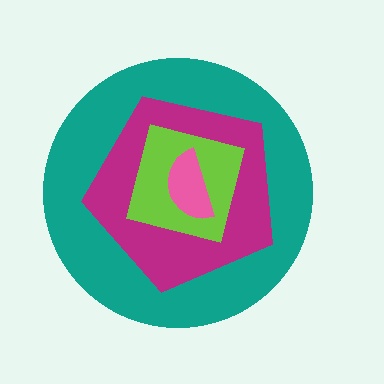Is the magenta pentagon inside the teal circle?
Yes.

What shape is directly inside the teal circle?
The magenta pentagon.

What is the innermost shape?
The pink semicircle.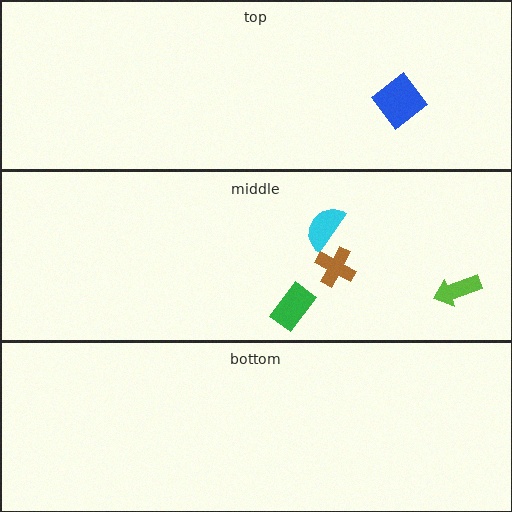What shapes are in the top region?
The blue diamond.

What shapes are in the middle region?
The lime arrow, the green rectangle, the cyan semicircle, the brown cross.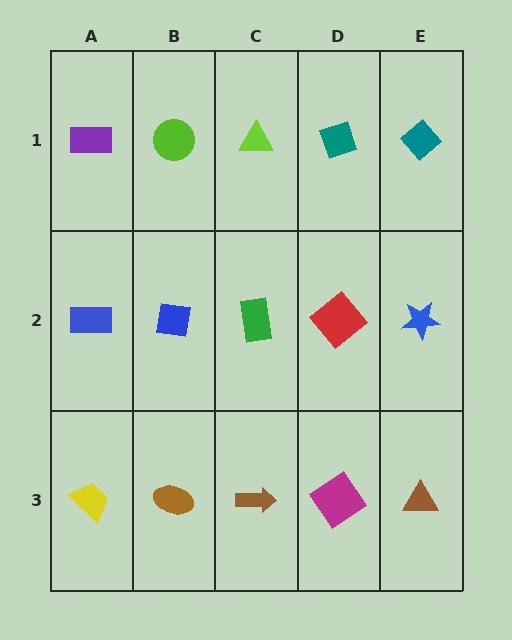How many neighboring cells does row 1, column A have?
2.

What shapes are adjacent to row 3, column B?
A blue square (row 2, column B), a yellow trapezoid (row 3, column A), a brown arrow (row 3, column C).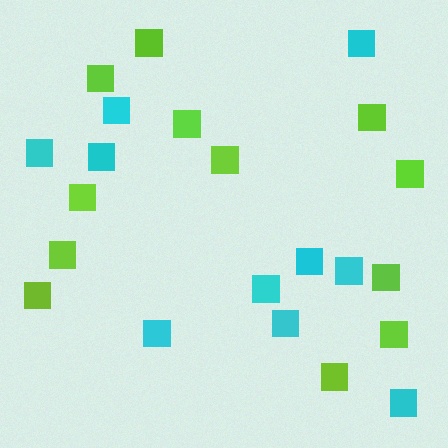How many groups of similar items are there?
There are 2 groups: one group of lime squares (12) and one group of cyan squares (10).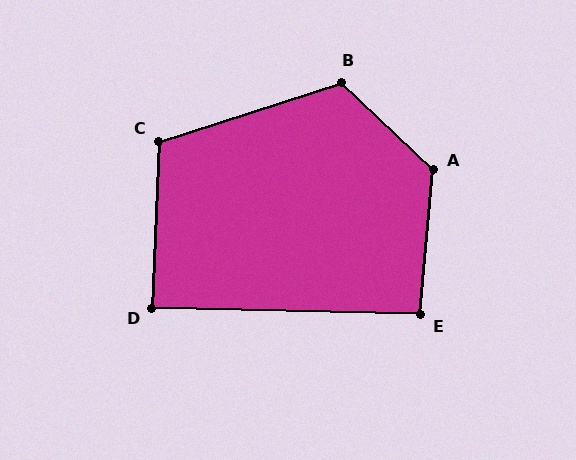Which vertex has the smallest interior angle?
D, at approximately 89 degrees.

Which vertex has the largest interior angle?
A, at approximately 129 degrees.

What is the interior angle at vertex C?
Approximately 110 degrees (obtuse).